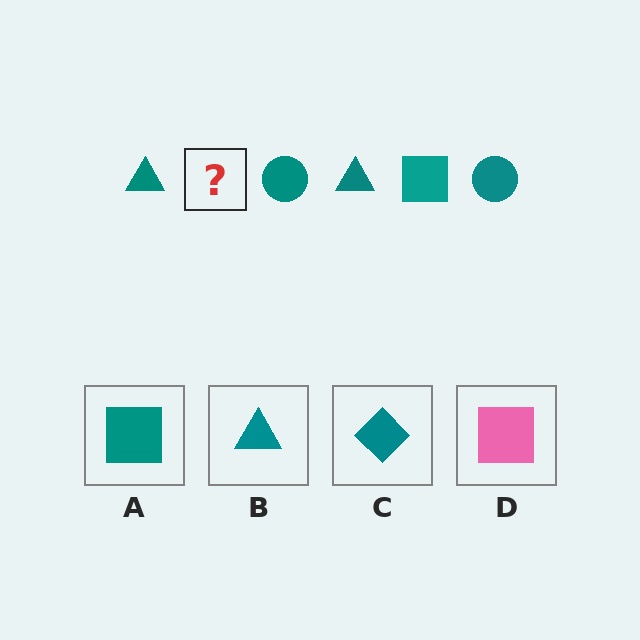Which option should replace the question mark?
Option A.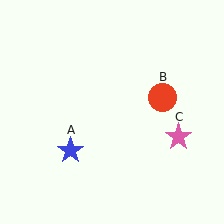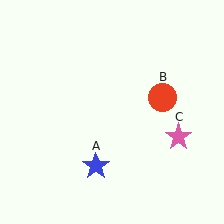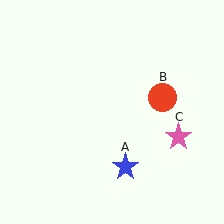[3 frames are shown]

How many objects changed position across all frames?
1 object changed position: blue star (object A).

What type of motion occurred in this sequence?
The blue star (object A) rotated counterclockwise around the center of the scene.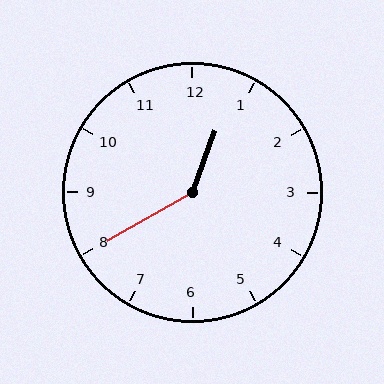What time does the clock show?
12:40.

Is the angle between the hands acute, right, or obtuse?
It is obtuse.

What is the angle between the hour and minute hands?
Approximately 140 degrees.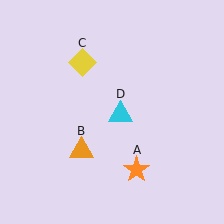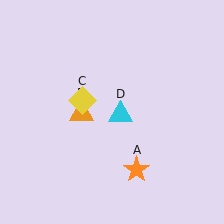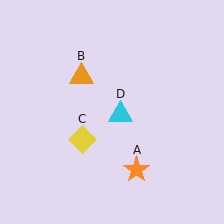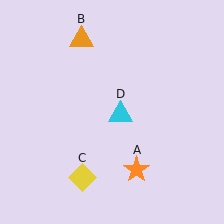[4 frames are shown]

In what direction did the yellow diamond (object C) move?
The yellow diamond (object C) moved down.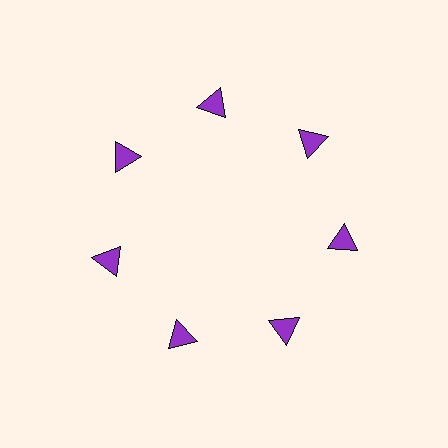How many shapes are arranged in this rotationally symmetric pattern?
There are 7 shapes, arranged in 7 groups of 1.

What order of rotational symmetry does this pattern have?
This pattern has 7-fold rotational symmetry.